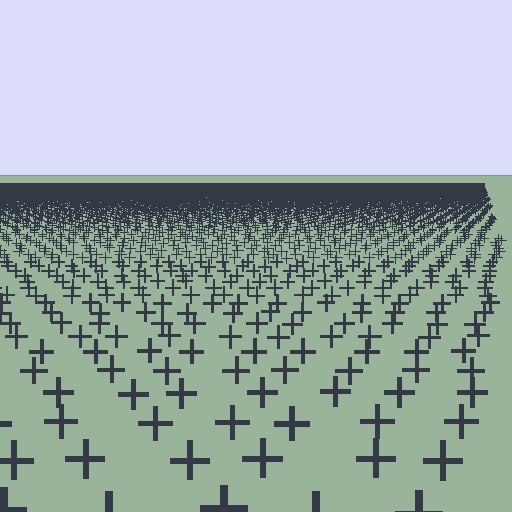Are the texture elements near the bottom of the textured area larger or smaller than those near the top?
Larger. Near the bottom, elements are closer to the viewer and appear at a bigger on-screen size.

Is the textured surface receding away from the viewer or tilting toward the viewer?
The surface is receding away from the viewer. Texture elements get smaller and denser toward the top.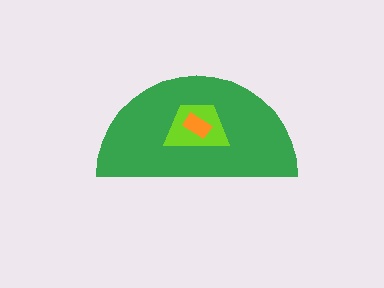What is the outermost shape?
The green semicircle.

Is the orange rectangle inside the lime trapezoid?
Yes.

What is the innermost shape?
The orange rectangle.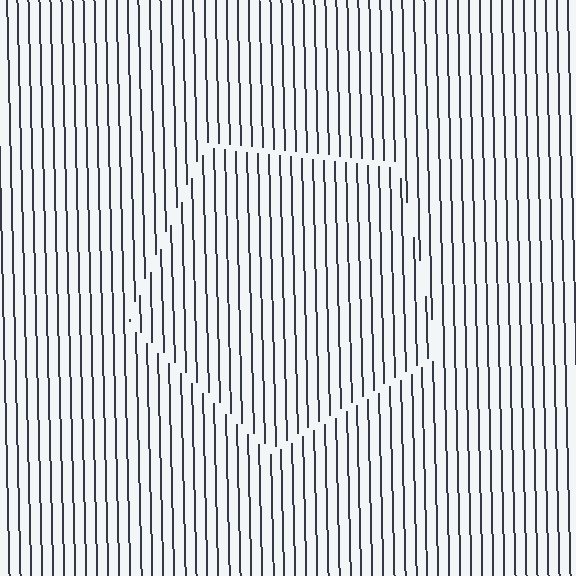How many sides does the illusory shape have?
5 sides — the line-ends trace a pentagon.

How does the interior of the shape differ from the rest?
The interior of the shape contains the same grating, shifted by half a period — the contour is defined by the phase discontinuity where line-ends from the inner and outer gratings abut.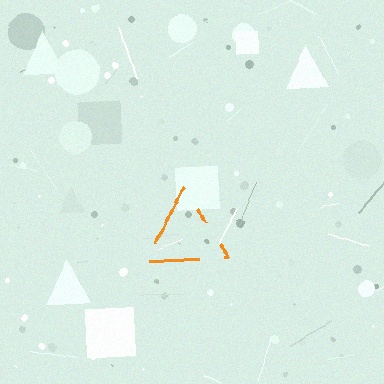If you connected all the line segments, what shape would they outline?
They would outline a triangle.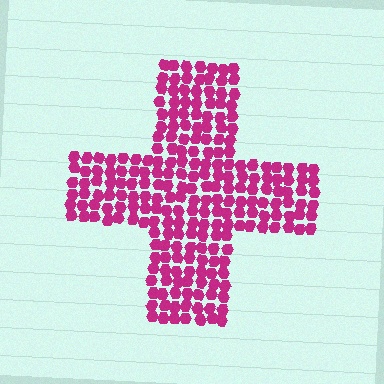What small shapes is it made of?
It is made of small hexagons.